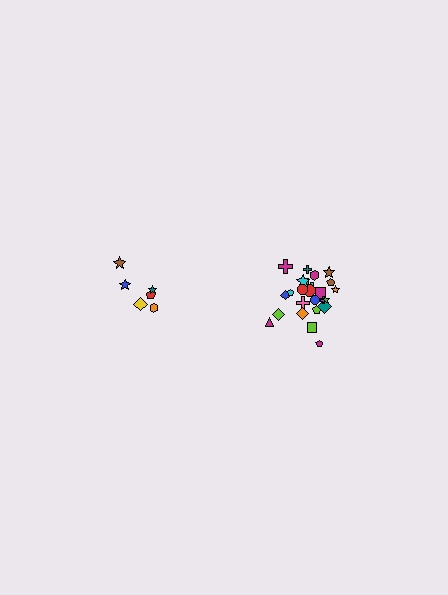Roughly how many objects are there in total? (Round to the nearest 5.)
Roughly 30 objects in total.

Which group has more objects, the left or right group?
The right group.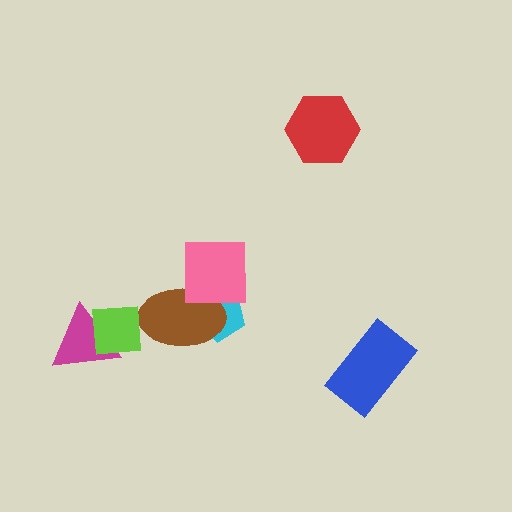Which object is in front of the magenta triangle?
The lime square is in front of the magenta triangle.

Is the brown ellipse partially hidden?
Yes, it is partially covered by another shape.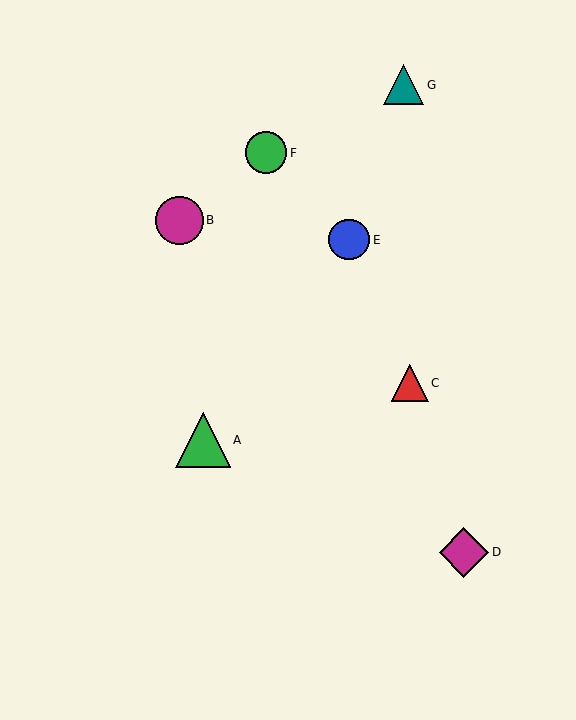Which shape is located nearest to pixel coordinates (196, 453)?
The green triangle (labeled A) at (203, 440) is nearest to that location.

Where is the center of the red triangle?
The center of the red triangle is at (410, 383).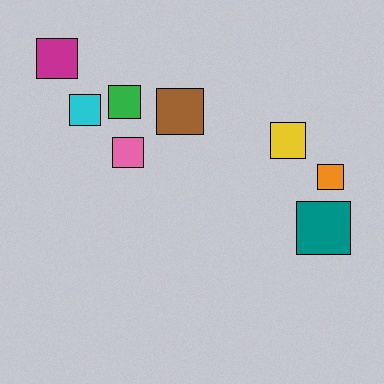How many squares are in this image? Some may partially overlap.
There are 8 squares.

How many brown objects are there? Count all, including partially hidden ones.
There is 1 brown object.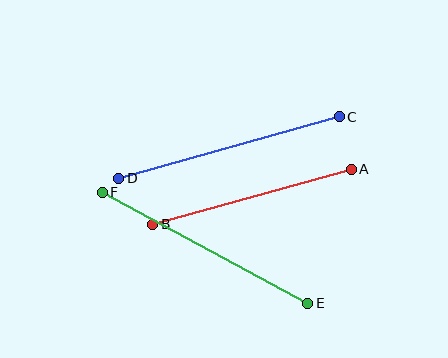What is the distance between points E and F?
The distance is approximately 234 pixels.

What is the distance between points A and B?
The distance is approximately 206 pixels.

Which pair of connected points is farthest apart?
Points E and F are farthest apart.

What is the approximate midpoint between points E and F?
The midpoint is at approximately (205, 248) pixels.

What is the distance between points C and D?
The distance is approximately 229 pixels.